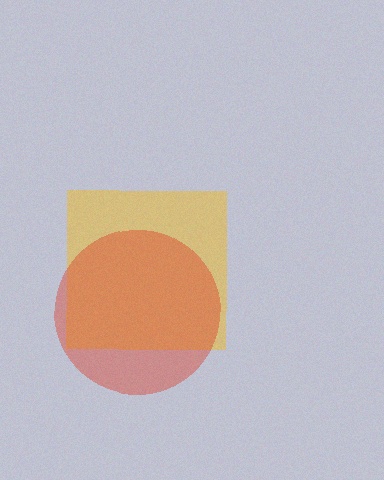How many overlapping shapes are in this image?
There are 2 overlapping shapes in the image.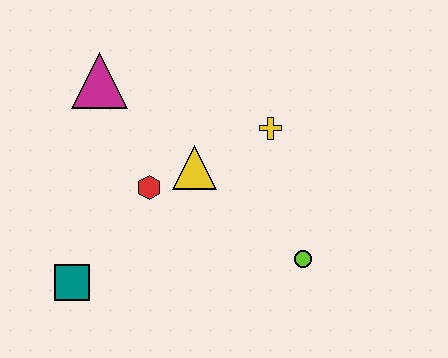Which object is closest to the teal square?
The red hexagon is closest to the teal square.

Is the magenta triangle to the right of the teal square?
Yes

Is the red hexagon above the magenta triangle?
No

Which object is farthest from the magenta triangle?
The lime circle is farthest from the magenta triangle.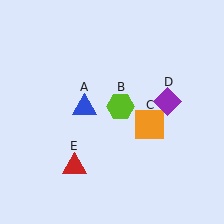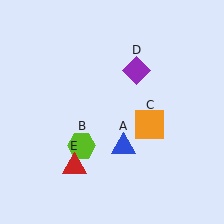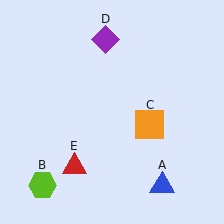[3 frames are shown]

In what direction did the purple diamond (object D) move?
The purple diamond (object D) moved up and to the left.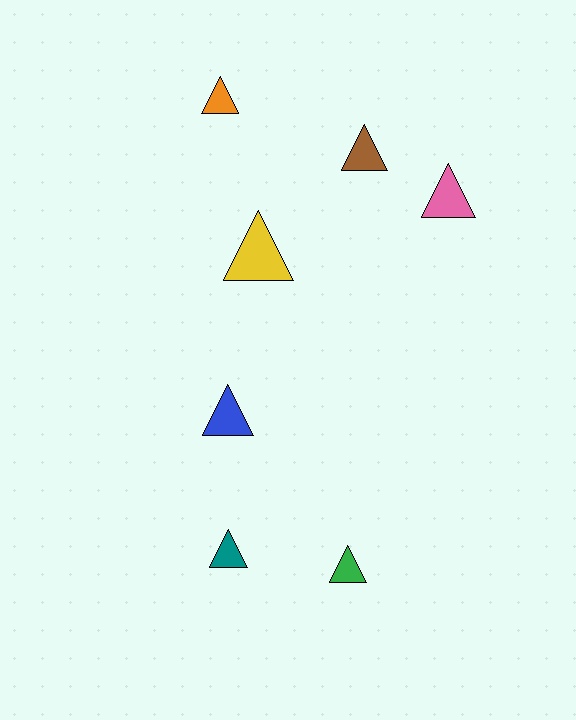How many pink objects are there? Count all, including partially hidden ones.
There is 1 pink object.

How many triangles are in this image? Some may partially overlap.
There are 7 triangles.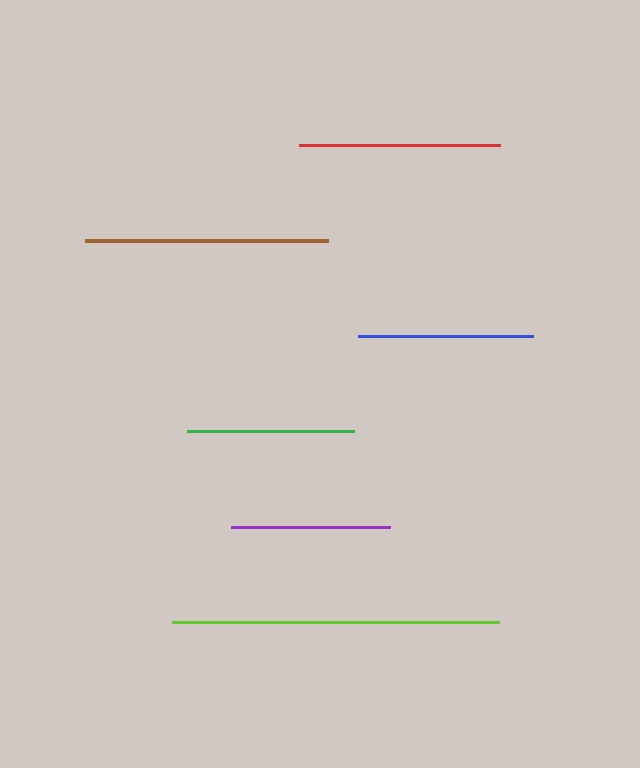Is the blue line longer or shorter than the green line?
The blue line is longer than the green line.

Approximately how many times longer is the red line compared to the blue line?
The red line is approximately 1.1 times the length of the blue line.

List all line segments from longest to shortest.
From longest to shortest: lime, brown, red, blue, green, purple.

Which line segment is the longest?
The lime line is the longest at approximately 328 pixels.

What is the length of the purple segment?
The purple segment is approximately 158 pixels long.